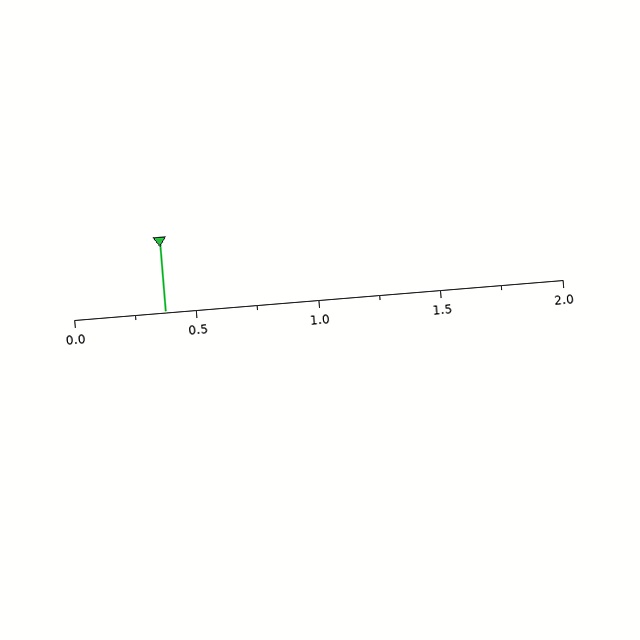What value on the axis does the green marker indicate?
The marker indicates approximately 0.38.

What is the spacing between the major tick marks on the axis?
The major ticks are spaced 0.5 apart.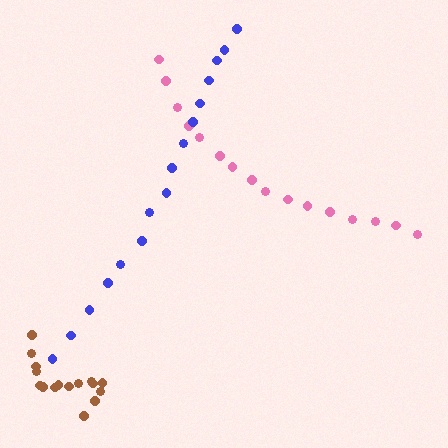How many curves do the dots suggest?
There are 3 distinct paths.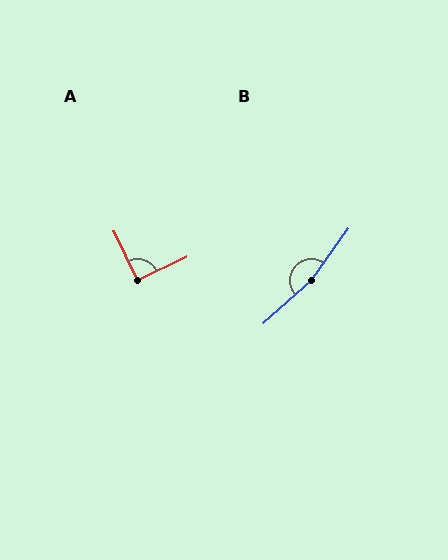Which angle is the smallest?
A, at approximately 91 degrees.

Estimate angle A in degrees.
Approximately 91 degrees.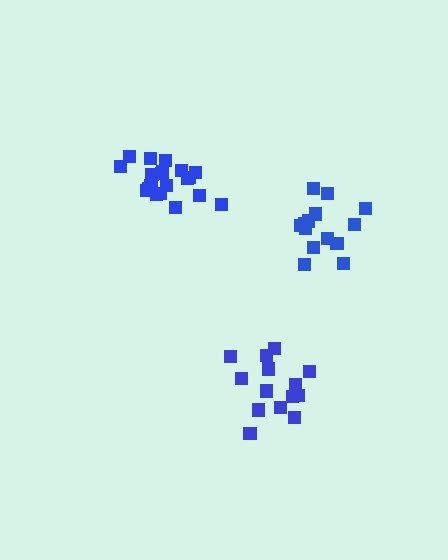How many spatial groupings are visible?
There are 3 spatial groupings.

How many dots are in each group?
Group 1: 20 dots, Group 2: 14 dots, Group 3: 14 dots (48 total).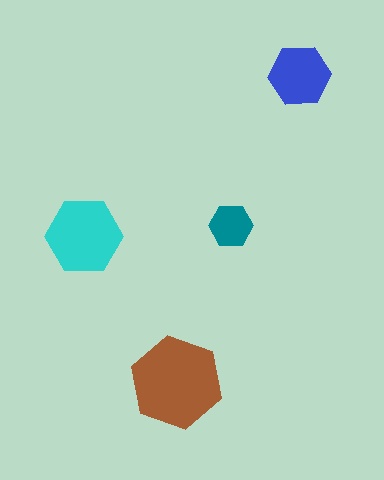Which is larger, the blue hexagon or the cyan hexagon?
The cyan one.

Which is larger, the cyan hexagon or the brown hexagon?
The brown one.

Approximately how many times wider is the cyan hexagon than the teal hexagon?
About 1.5 times wider.